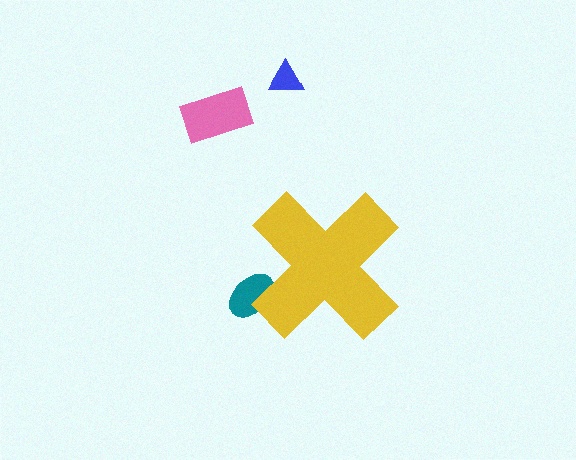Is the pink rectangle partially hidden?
No, the pink rectangle is fully visible.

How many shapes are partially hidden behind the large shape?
1 shape is partially hidden.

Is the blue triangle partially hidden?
No, the blue triangle is fully visible.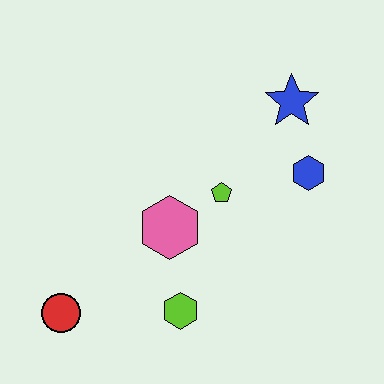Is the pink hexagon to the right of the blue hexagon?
No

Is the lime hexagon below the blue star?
Yes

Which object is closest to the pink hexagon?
The lime pentagon is closest to the pink hexagon.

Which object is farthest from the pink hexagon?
The blue star is farthest from the pink hexagon.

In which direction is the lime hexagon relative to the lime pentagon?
The lime hexagon is below the lime pentagon.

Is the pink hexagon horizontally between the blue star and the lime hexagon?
No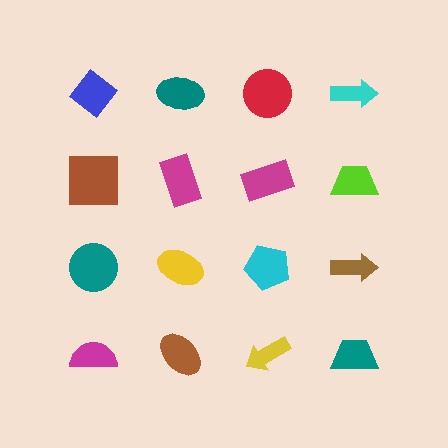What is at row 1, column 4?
A cyan arrow.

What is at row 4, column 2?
A brown ellipse.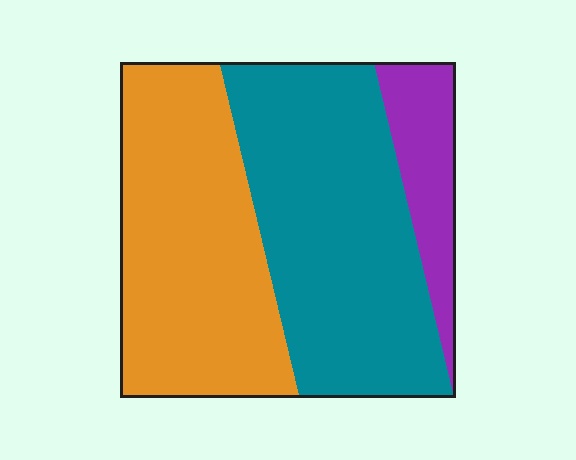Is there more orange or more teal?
Teal.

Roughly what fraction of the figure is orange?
Orange covers around 40% of the figure.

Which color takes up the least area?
Purple, at roughly 10%.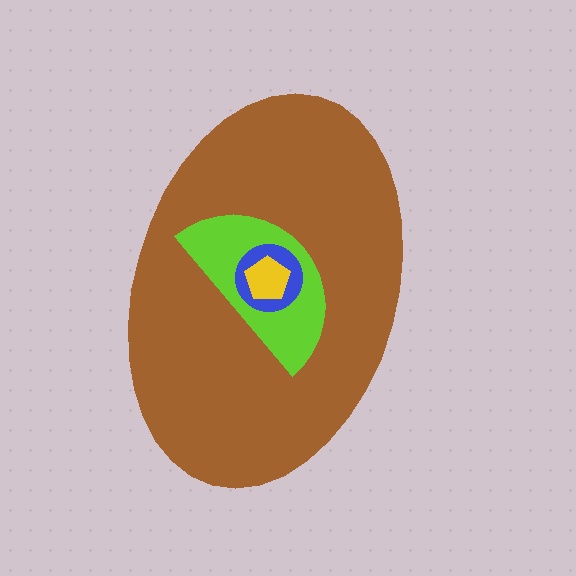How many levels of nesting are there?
4.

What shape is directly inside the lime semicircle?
The blue circle.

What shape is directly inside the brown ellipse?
The lime semicircle.